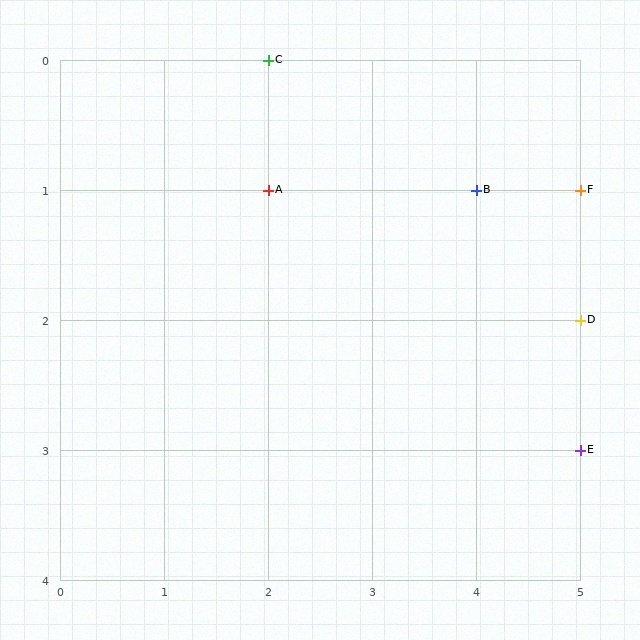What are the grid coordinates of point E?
Point E is at grid coordinates (5, 3).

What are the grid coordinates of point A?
Point A is at grid coordinates (2, 1).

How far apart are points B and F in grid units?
Points B and F are 1 column apart.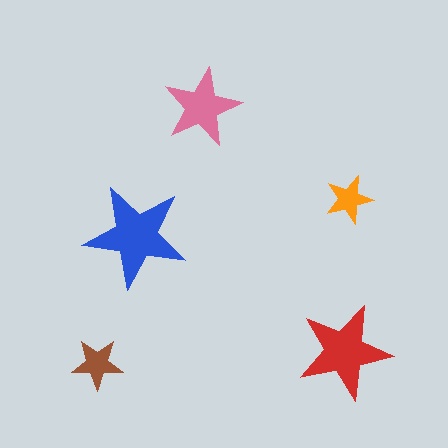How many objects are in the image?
There are 5 objects in the image.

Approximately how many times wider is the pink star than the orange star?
About 1.5 times wider.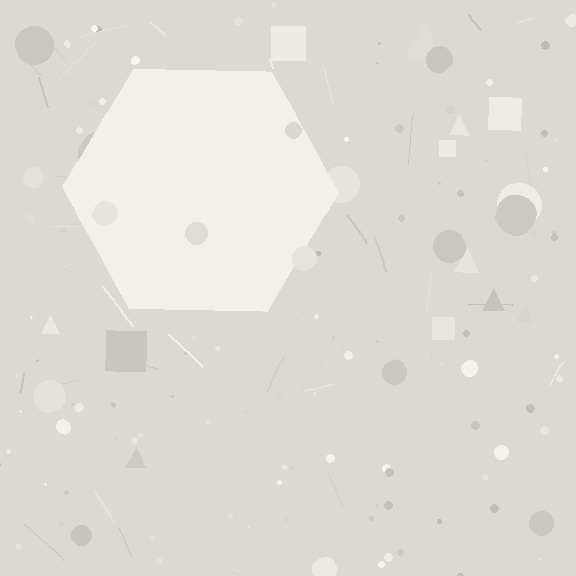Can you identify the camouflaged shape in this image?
The camouflaged shape is a hexagon.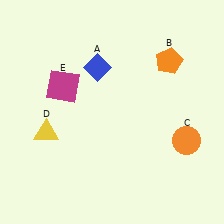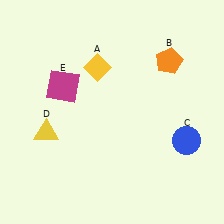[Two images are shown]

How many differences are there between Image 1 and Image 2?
There are 2 differences between the two images.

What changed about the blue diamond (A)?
In Image 1, A is blue. In Image 2, it changed to yellow.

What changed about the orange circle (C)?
In Image 1, C is orange. In Image 2, it changed to blue.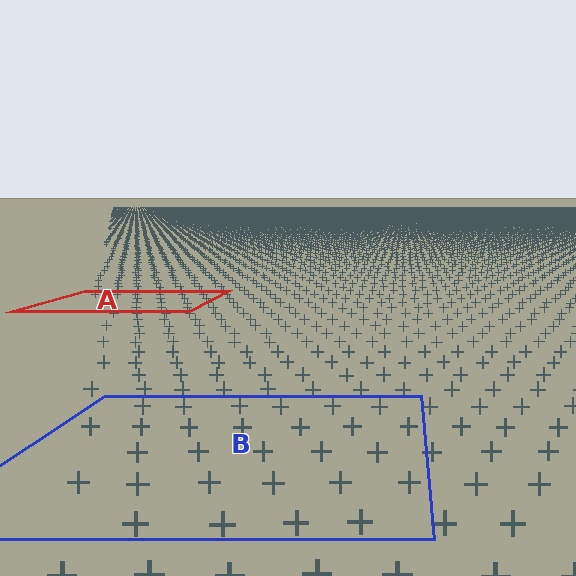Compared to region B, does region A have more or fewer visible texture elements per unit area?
Region A has more texture elements per unit area — they are packed more densely because it is farther away.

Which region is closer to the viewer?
Region B is closer. The texture elements there are larger and more spread out.